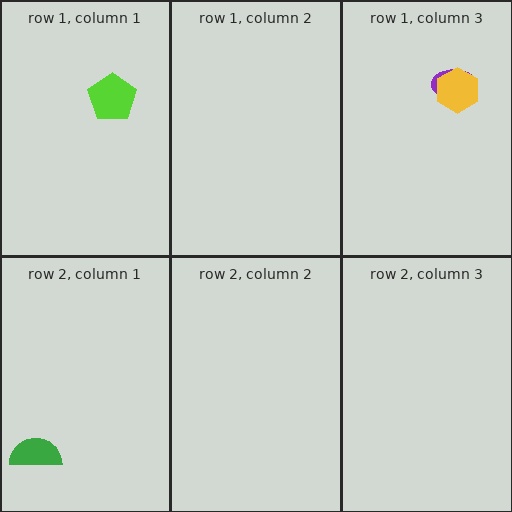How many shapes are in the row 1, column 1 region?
1.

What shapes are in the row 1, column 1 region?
The lime pentagon.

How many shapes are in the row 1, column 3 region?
2.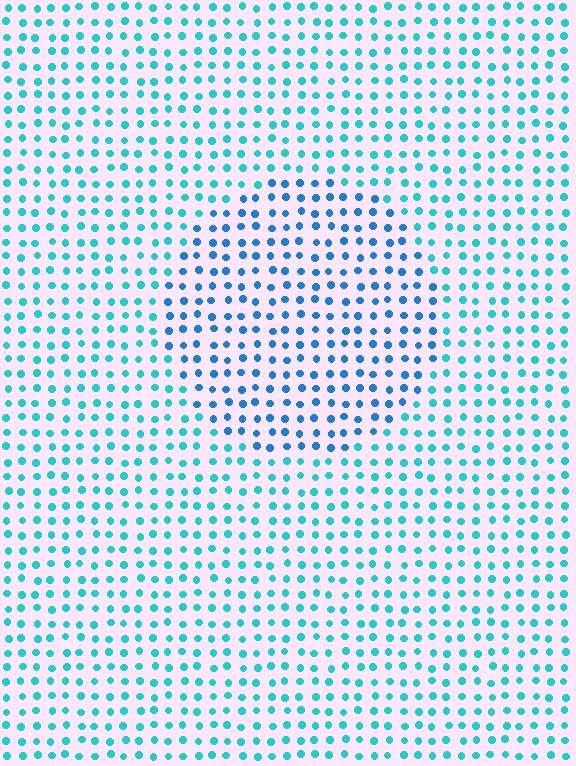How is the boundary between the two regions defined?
The boundary is defined purely by a slight shift in hue (about 30 degrees). Spacing, size, and orientation are identical on both sides.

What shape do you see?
I see a circle.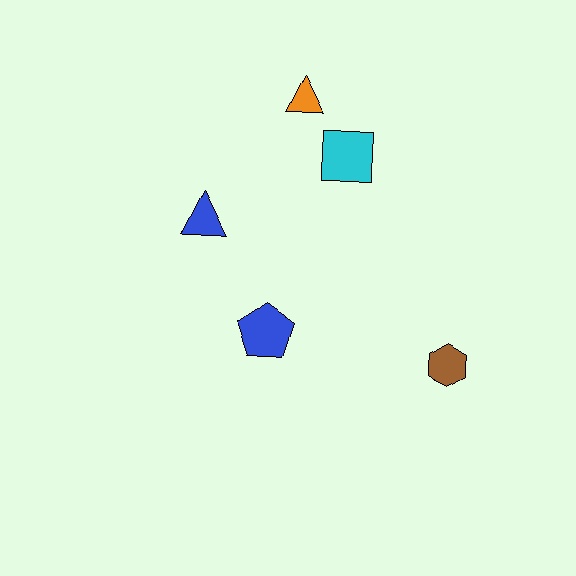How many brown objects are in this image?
There is 1 brown object.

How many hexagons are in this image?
There is 1 hexagon.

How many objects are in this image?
There are 5 objects.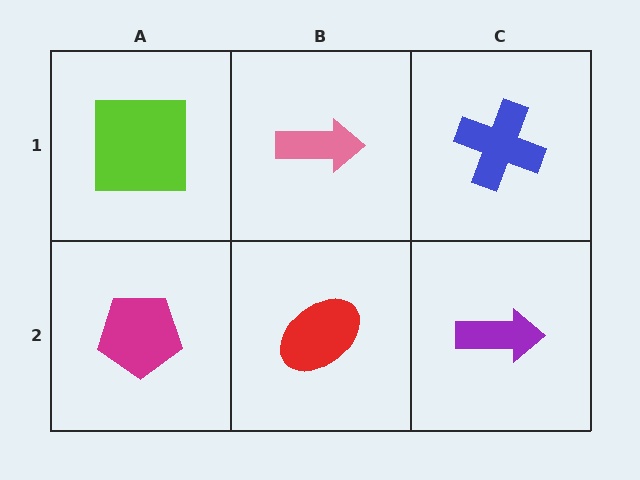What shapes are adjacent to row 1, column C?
A purple arrow (row 2, column C), a pink arrow (row 1, column B).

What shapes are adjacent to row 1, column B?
A red ellipse (row 2, column B), a lime square (row 1, column A), a blue cross (row 1, column C).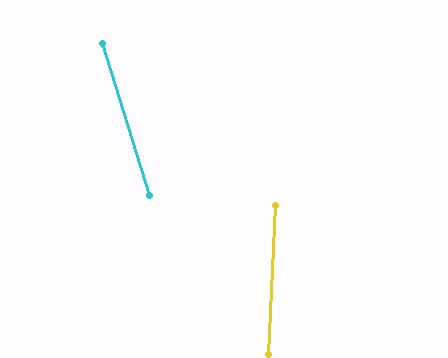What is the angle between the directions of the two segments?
Approximately 20 degrees.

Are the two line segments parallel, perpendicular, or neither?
Neither parallel nor perpendicular — they differ by about 20°.